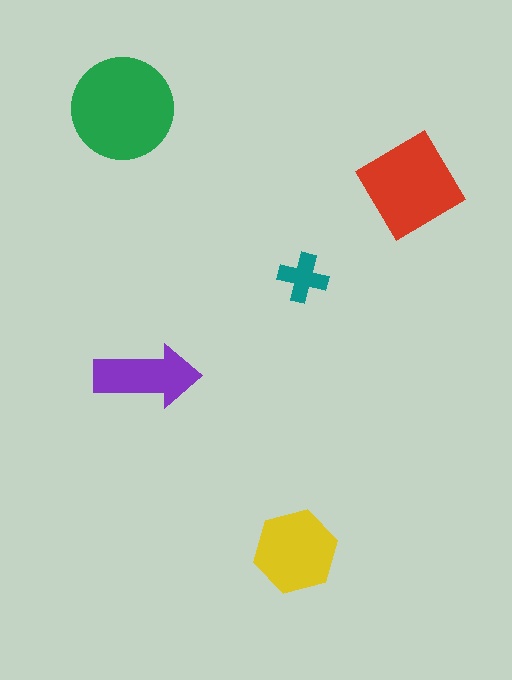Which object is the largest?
The green circle.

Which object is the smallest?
The teal cross.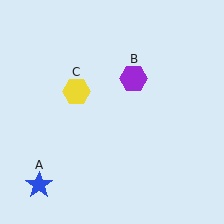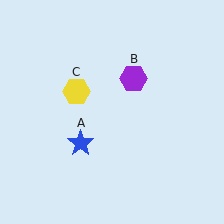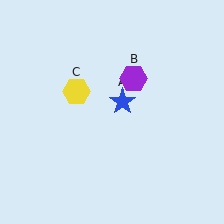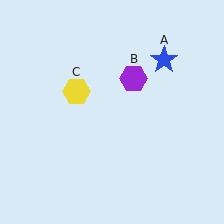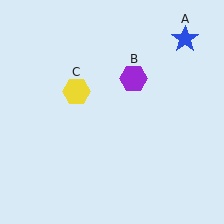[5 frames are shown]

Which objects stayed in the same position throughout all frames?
Purple hexagon (object B) and yellow hexagon (object C) remained stationary.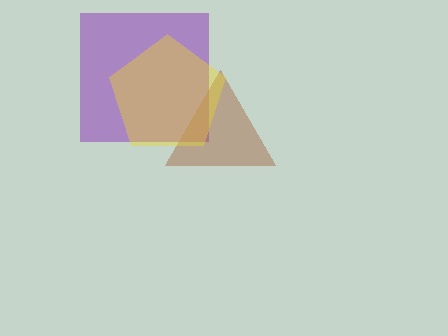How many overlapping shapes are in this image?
There are 3 overlapping shapes in the image.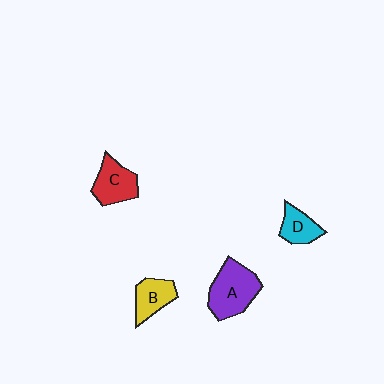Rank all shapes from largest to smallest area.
From largest to smallest: A (purple), C (red), B (yellow), D (cyan).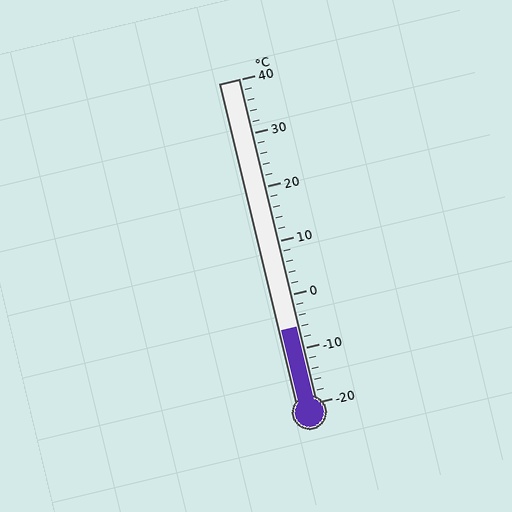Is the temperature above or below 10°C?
The temperature is below 10°C.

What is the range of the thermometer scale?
The thermometer scale ranges from -20°C to 40°C.